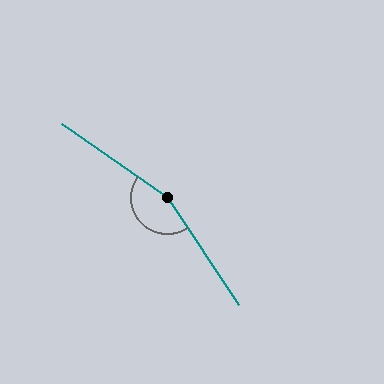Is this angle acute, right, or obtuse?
It is obtuse.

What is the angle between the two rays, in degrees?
Approximately 159 degrees.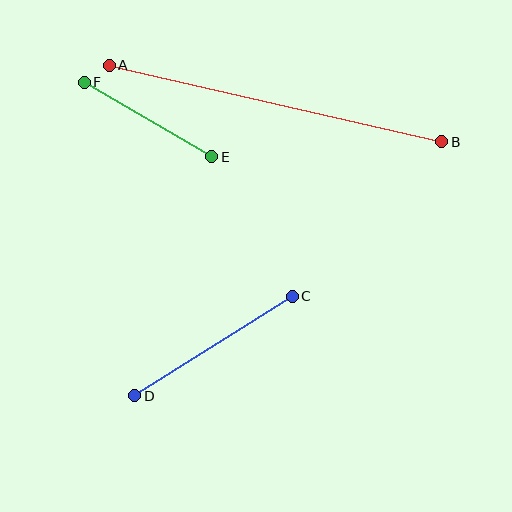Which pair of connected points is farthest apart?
Points A and B are farthest apart.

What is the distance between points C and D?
The distance is approximately 186 pixels.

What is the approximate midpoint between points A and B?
The midpoint is at approximately (275, 104) pixels.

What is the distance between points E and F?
The distance is approximately 148 pixels.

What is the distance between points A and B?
The distance is approximately 341 pixels.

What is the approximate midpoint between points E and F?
The midpoint is at approximately (148, 119) pixels.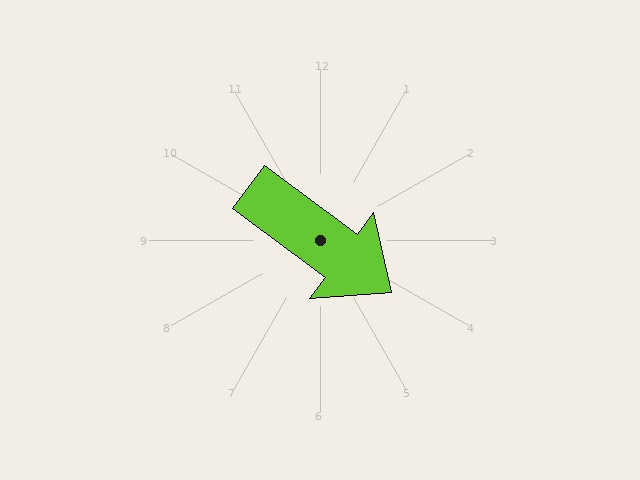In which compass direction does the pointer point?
Southeast.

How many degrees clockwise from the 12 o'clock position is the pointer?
Approximately 126 degrees.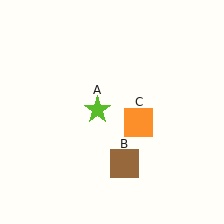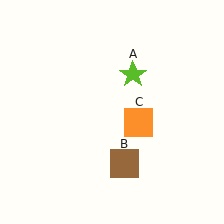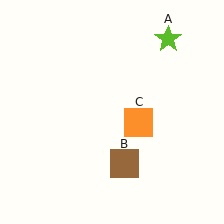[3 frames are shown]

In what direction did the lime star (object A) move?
The lime star (object A) moved up and to the right.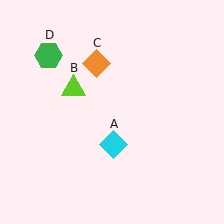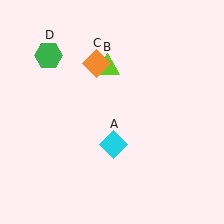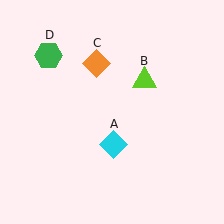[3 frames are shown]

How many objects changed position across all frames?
1 object changed position: lime triangle (object B).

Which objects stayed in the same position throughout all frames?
Cyan diamond (object A) and orange diamond (object C) and green hexagon (object D) remained stationary.